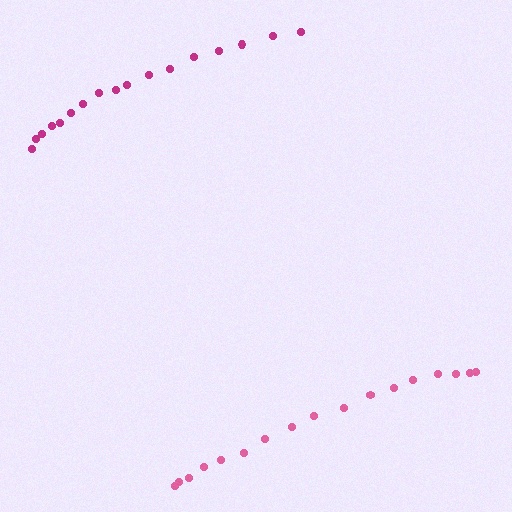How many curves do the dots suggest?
There are 2 distinct paths.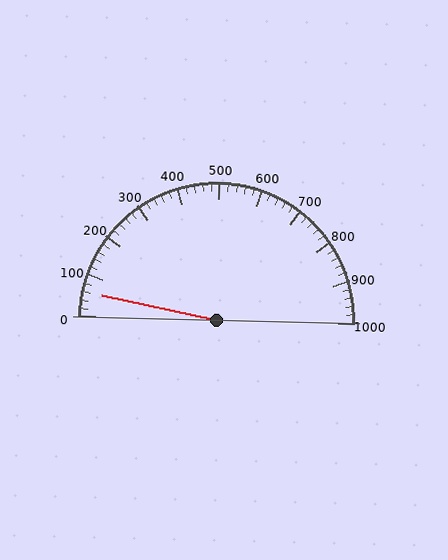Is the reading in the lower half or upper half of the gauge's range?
The reading is in the lower half of the range (0 to 1000).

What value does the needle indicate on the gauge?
The needle indicates approximately 60.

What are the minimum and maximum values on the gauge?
The gauge ranges from 0 to 1000.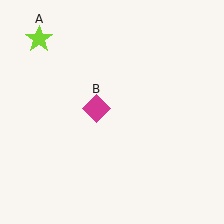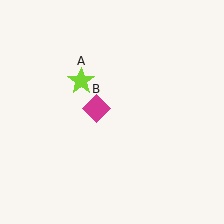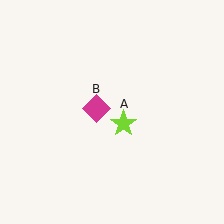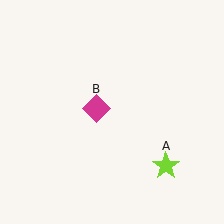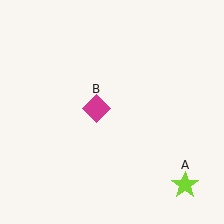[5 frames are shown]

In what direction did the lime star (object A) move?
The lime star (object A) moved down and to the right.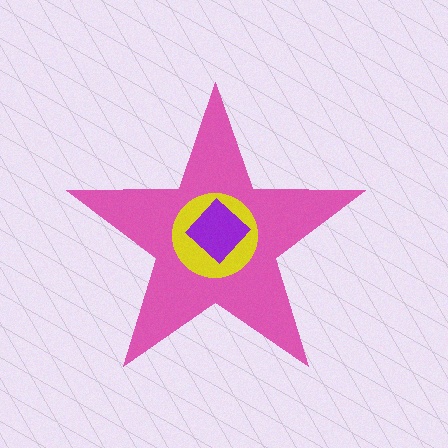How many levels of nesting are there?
3.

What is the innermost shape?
The purple diamond.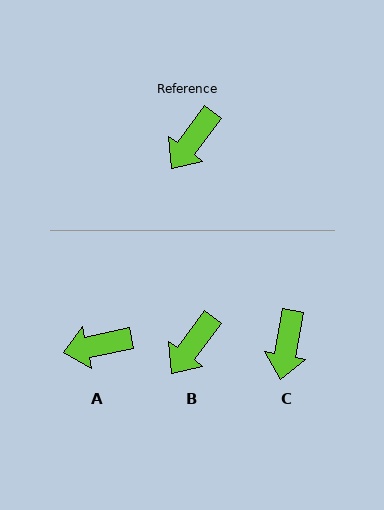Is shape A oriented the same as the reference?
No, it is off by about 42 degrees.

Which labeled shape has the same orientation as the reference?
B.